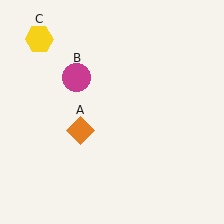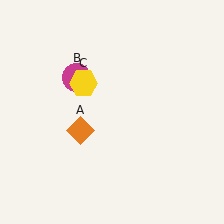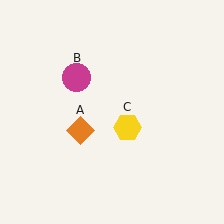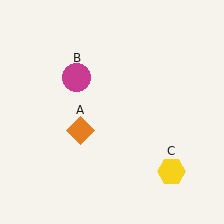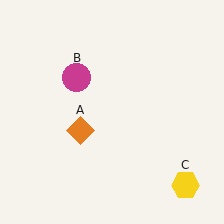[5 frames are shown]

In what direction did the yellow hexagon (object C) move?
The yellow hexagon (object C) moved down and to the right.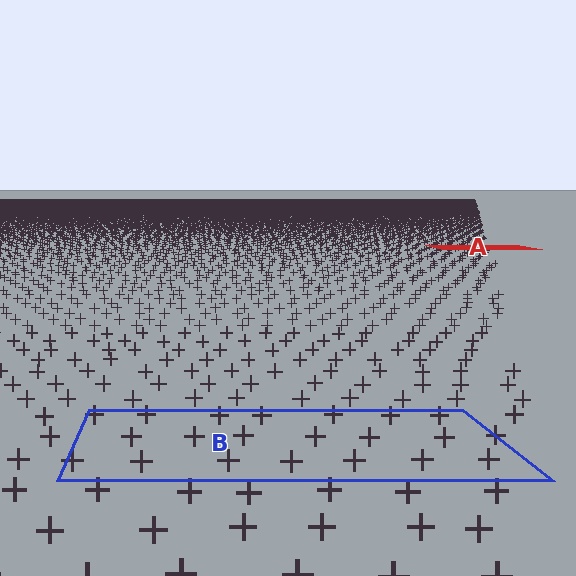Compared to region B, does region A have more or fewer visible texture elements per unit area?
Region A has more texture elements per unit area — they are packed more densely because it is farther away.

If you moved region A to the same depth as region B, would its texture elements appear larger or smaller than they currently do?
They would appear larger. At a closer depth, the same texture elements are projected at a bigger on-screen size.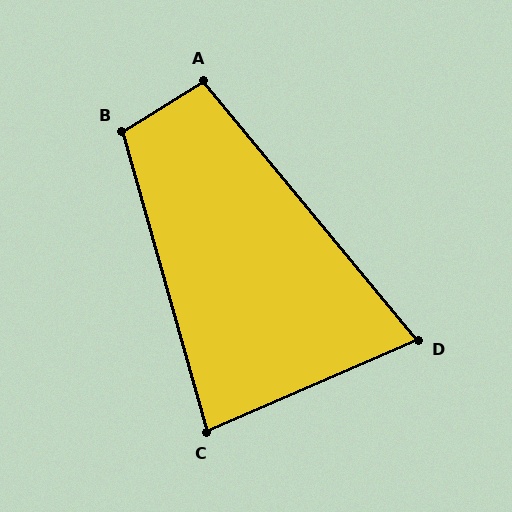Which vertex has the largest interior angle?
B, at approximately 106 degrees.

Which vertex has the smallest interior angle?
D, at approximately 74 degrees.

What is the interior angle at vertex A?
Approximately 98 degrees (obtuse).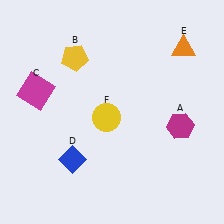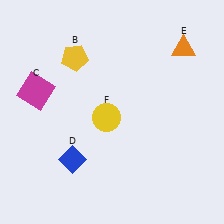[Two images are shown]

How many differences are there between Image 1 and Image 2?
There is 1 difference between the two images.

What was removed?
The magenta hexagon (A) was removed in Image 2.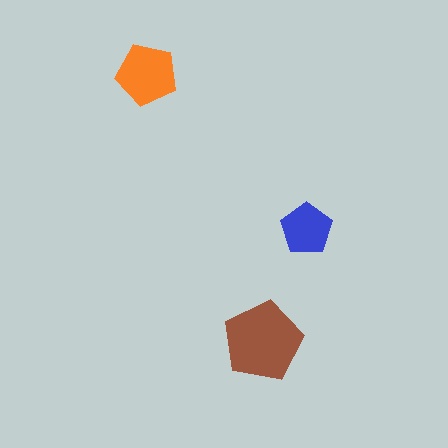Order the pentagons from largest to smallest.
the brown one, the orange one, the blue one.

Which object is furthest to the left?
The orange pentagon is leftmost.